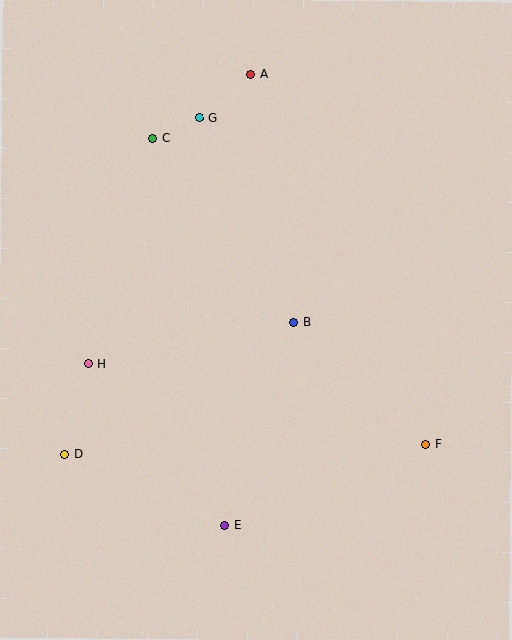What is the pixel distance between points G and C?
The distance between G and C is 51 pixels.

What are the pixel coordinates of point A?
Point A is at (251, 74).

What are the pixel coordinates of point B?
Point B is at (294, 323).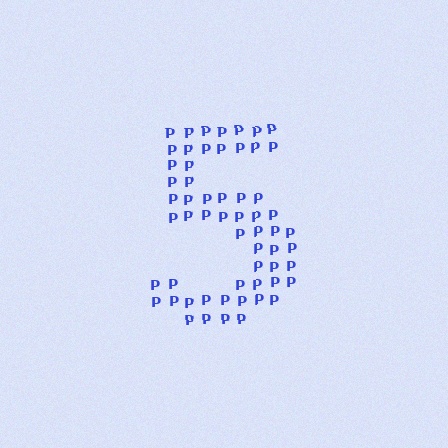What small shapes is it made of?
It is made of small letter P's.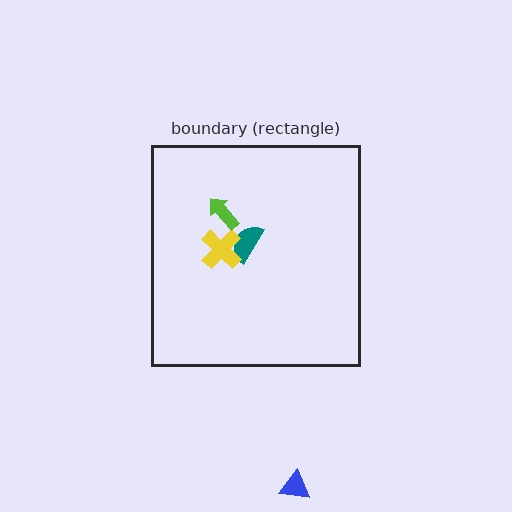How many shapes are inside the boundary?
3 inside, 1 outside.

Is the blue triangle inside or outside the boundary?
Outside.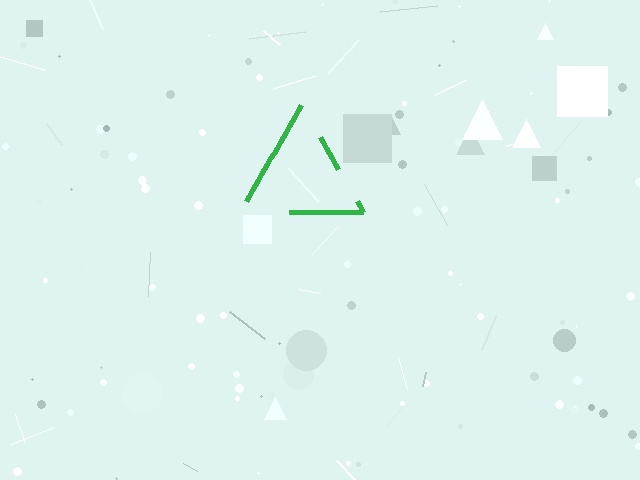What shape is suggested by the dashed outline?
The dashed outline suggests a triangle.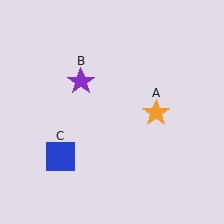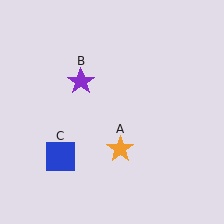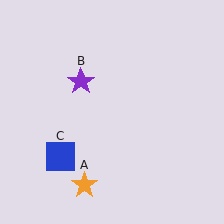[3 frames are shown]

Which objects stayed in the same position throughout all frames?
Purple star (object B) and blue square (object C) remained stationary.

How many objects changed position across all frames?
1 object changed position: orange star (object A).